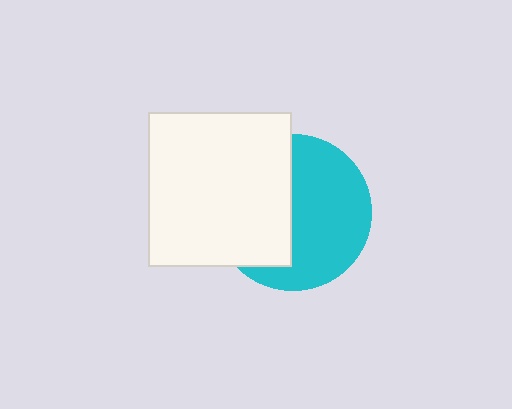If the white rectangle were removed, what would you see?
You would see the complete cyan circle.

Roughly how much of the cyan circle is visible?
About half of it is visible (roughly 56%).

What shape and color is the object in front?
The object in front is a white rectangle.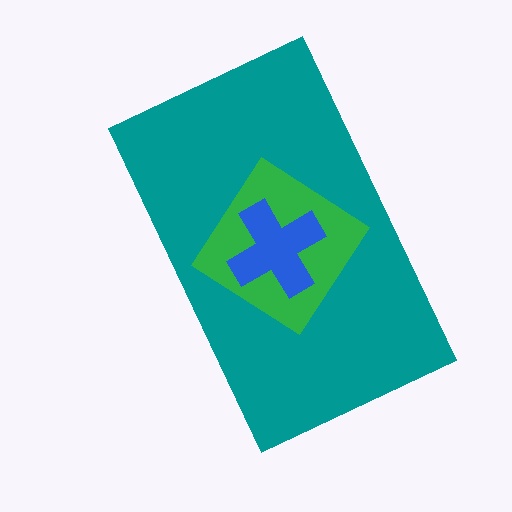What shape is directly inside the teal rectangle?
The green diamond.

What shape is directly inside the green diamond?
The blue cross.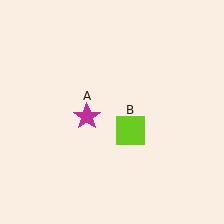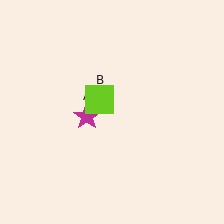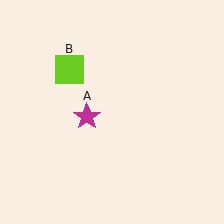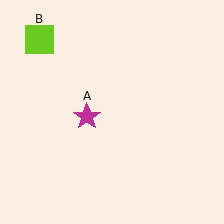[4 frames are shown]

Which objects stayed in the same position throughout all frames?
Magenta star (object A) remained stationary.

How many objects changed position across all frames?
1 object changed position: lime square (object B).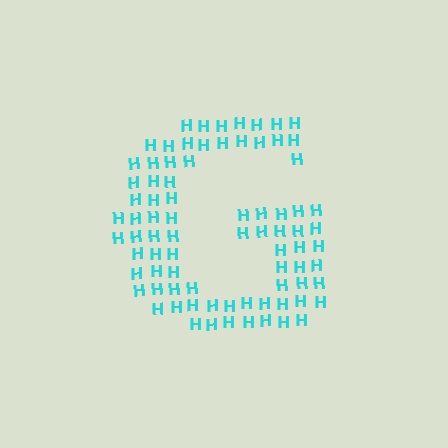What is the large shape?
The large shape is the letter G.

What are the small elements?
The small elements are letter H's.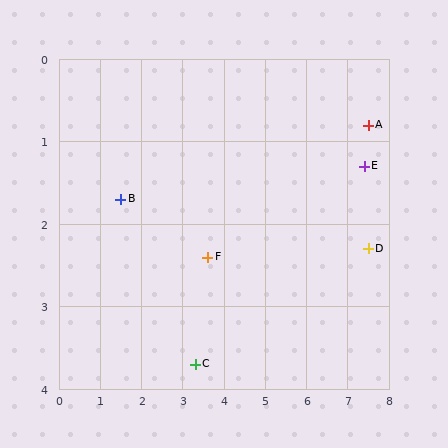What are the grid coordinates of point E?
Point E is at approximately (7.4, 1.3).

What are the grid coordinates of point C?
Point C is at approximately (3.3, 3.7).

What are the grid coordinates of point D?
Point D is at approximately (7.5, 2.3).